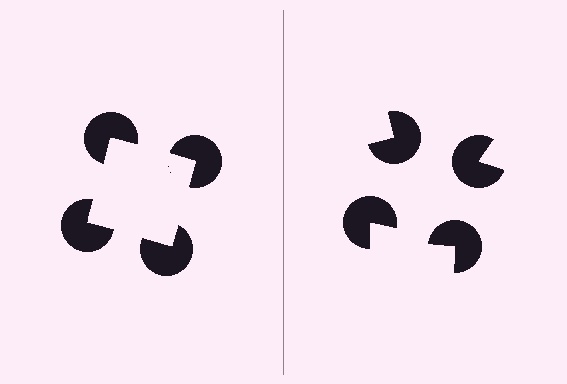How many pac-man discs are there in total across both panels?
8 — 4 on each side.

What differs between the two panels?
The pac-man discs are positioned identically on both sides; only the wedge orientations differ. On the left they align to a square; on the right they are misaligned.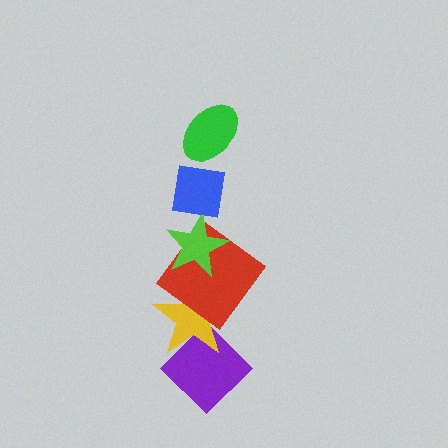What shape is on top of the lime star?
The blue square is on top of the lime star.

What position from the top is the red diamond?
The red diamond is 4th from the top.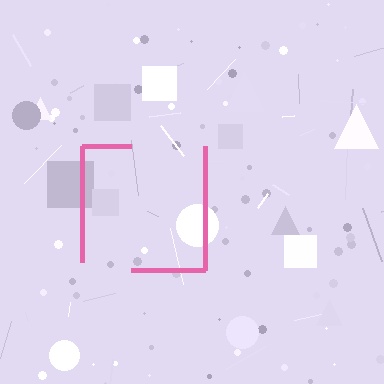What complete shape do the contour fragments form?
The contour fragments form a square.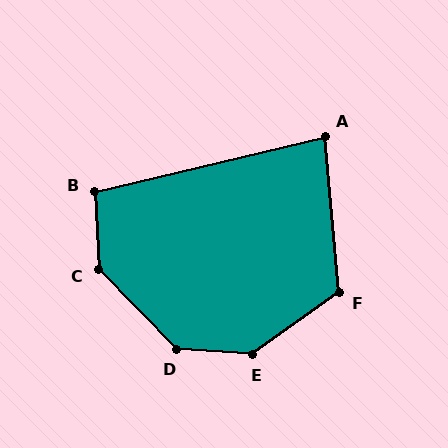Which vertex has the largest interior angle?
E, at approximately 140 degrees.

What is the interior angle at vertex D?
Approximately 139 degrees (obtuse).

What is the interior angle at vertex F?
Approximately 121 degrees (obtuse).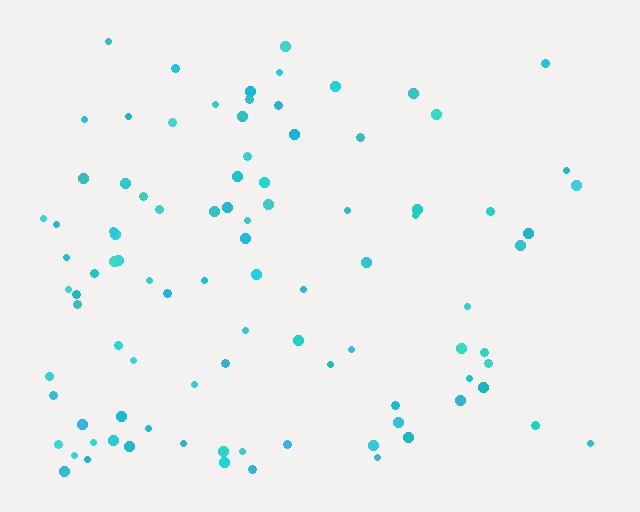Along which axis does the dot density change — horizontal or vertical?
Horizontal.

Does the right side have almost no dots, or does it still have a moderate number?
Still a moderate number, just noticeably fewer than the left.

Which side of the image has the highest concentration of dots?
The left.